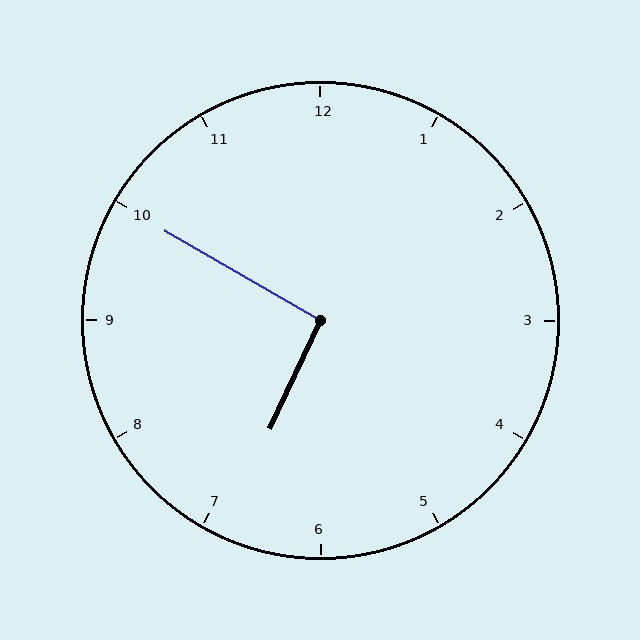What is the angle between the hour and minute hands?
Approximately 95 degrees.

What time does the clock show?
6:50.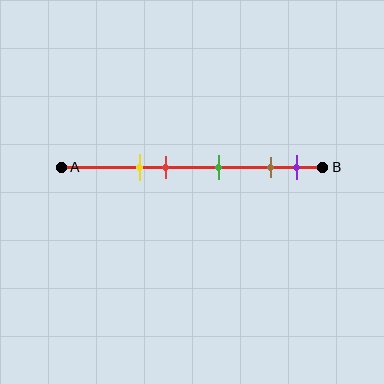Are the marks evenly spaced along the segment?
No, the marks are not evenly spaced.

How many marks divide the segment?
There are 5 marks dividing the segment.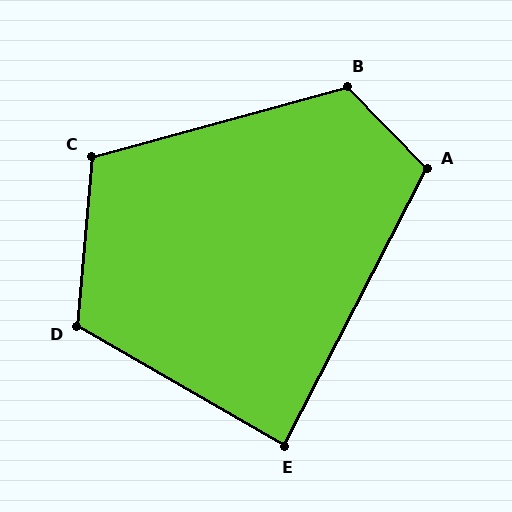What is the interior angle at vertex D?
Approximately 115 degrees (obtuse).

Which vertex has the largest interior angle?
B, at approximately 119 degrees.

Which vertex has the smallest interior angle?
E, at approximately 87 degrees.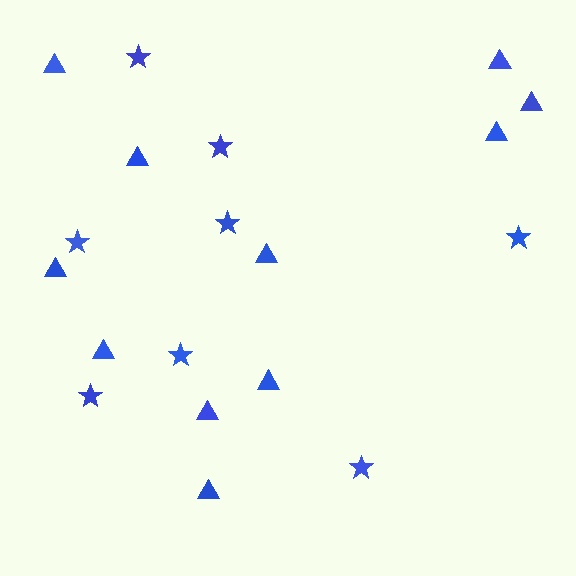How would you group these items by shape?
There are 2 groups: one group of stars (8) and one group of triangles (11).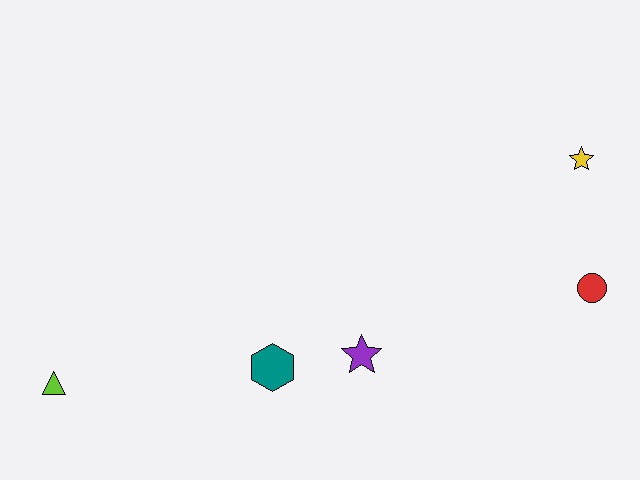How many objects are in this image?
There are 5 objects.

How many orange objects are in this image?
There are no orange objects.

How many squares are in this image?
There are no squares.